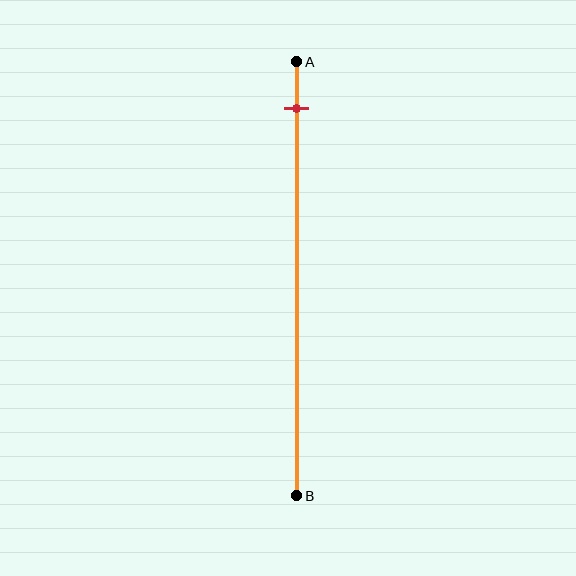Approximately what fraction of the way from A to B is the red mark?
The red mark is approximately 10% of the way from A to B.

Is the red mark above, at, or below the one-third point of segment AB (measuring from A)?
The red mark is above the one-third point of segment AB.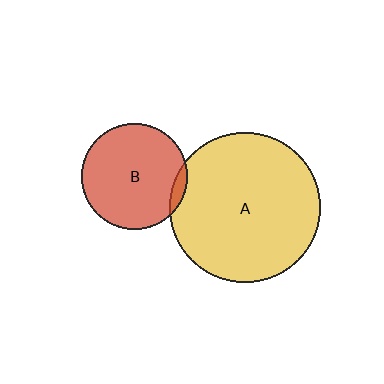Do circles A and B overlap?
Yes.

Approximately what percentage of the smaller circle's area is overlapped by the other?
Approximately 5%.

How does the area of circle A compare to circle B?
Approximately 2.0 times.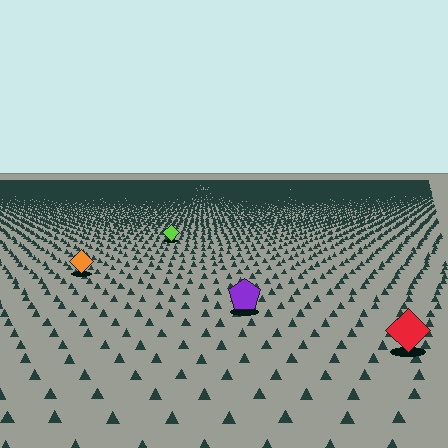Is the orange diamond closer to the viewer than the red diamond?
No. The red diamond is closer — you can tell from the texture gradient: the ground texture is coarser near it.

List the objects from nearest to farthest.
From nearest to farthest: the red diamond, the purple pentagon, the orange diamond, the lime diamond.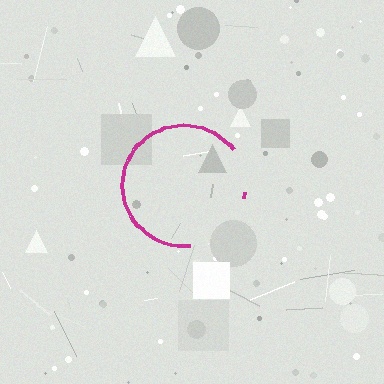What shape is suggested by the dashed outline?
The dashed outline suggests a circle.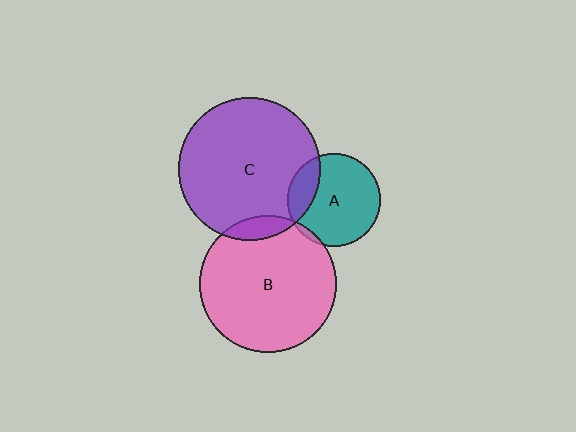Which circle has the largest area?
Circle C (purple).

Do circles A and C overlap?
Yes.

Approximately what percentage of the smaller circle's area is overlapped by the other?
Approximately 20%.